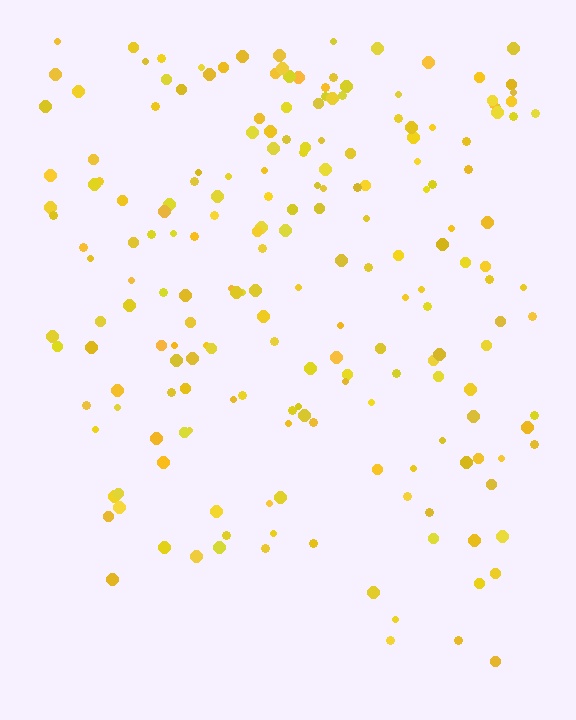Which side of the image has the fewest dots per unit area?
The bottom.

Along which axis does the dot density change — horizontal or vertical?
Vertical.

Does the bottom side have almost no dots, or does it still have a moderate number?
Still a moderate number, just noticeably fewer than the top.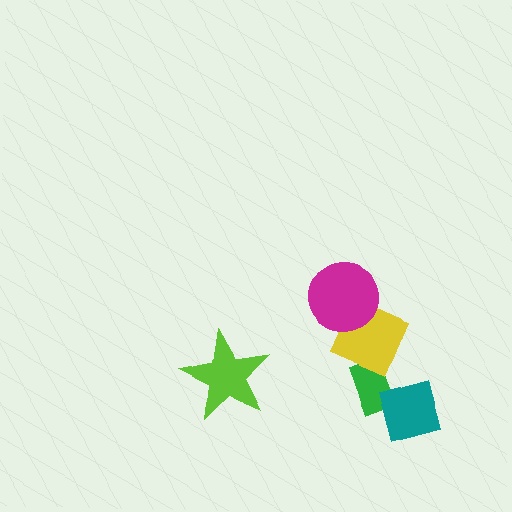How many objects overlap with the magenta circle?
1 object overlaps with the magenta circle.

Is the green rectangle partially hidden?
Yes, it is partially covered by another shape.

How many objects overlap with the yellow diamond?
2 objects overlap with the yellow diamond.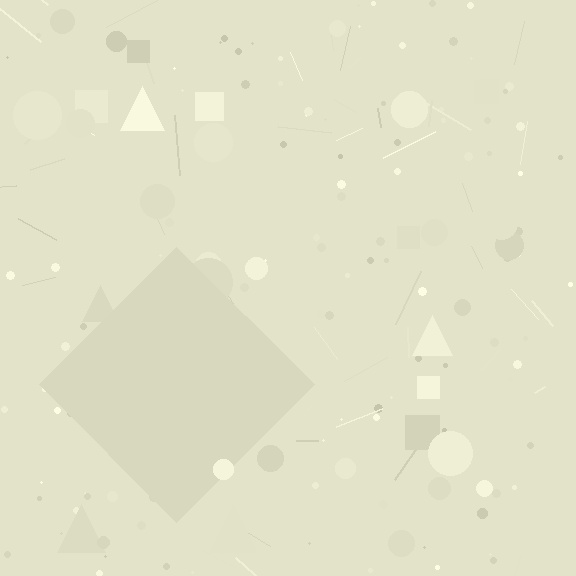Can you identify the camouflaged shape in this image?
The camouflaged shape is a diamond.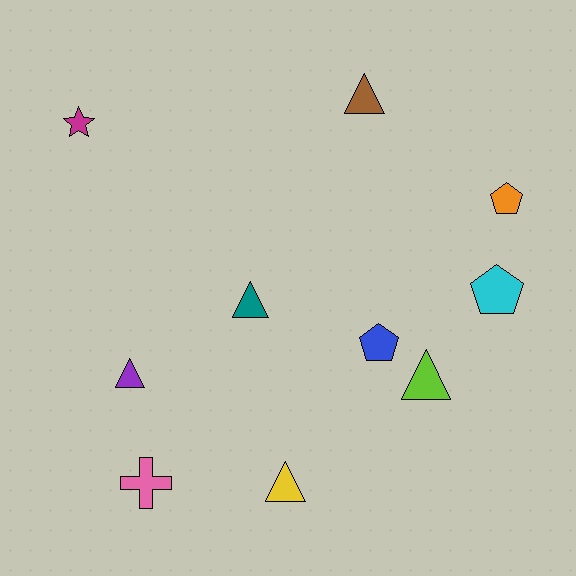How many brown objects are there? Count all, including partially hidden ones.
There is 1 brown object.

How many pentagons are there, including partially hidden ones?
There are 3 pentagons.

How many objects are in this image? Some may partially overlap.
There are 10 objects.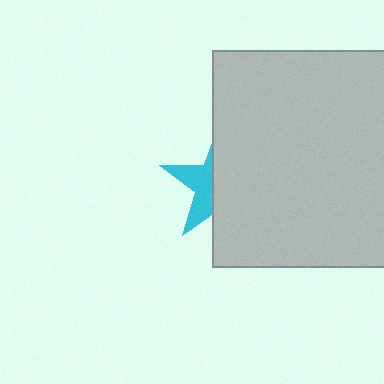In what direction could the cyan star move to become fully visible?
The cyan star could move left. That would shift it out from behind the light gray rectangle entirely.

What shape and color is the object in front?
The object in front is a light gray rectangle.